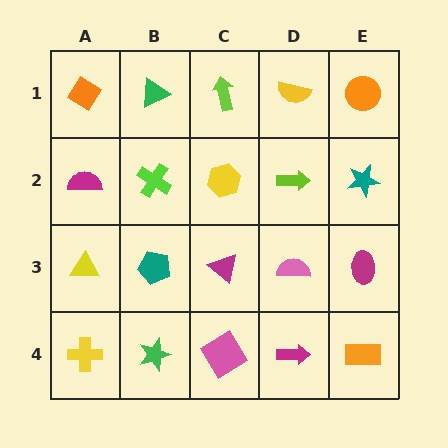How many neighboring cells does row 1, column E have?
2.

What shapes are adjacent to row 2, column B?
A green triangle (row 1, column B), a teal pentagon (row 3, column B), a magenta semicircle (row 2, column A), a yellow hexagon (row 2, column C).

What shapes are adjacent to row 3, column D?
A lime arrow (row 2, column D), a magenta arrow (row 4, column D), a magenta triangle (row 3, column C), a magenta ellipse (row 3, column E).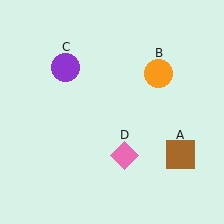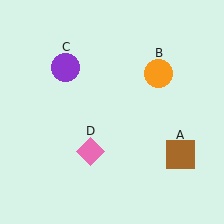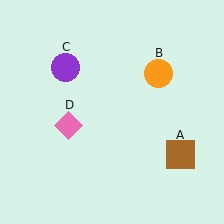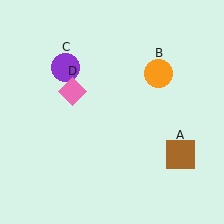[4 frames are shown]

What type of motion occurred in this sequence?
The pink diamond (object D) rotated clockwise around the center of the scene.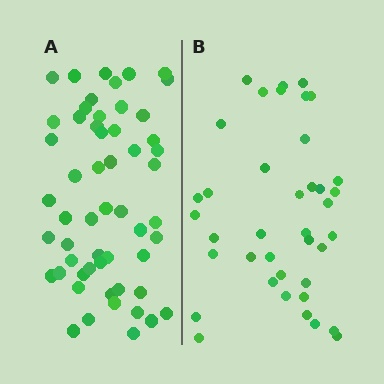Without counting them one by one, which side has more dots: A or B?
Region A (the left region) has more dots.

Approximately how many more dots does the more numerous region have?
Region A has approximately 15 more dots than region B.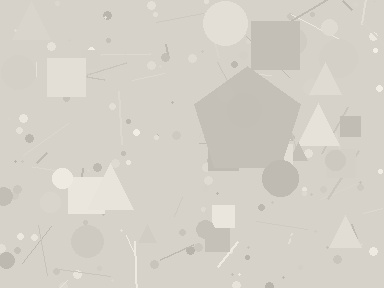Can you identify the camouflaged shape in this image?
The camouflaged shape is a pentagon.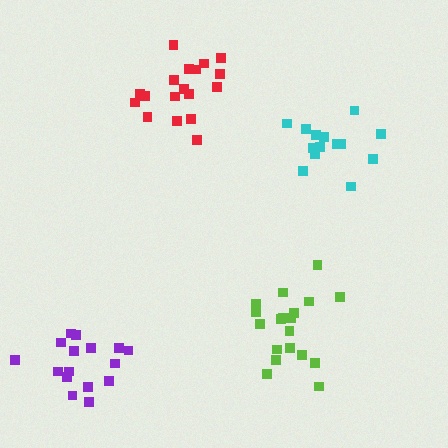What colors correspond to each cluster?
The clusters are colored: cyan, red, lime, purple.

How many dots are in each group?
Group 1: 14 dots, Group 2: 18 dots, Group 3: 19 dots, Group 4: 16 dots (67 total).